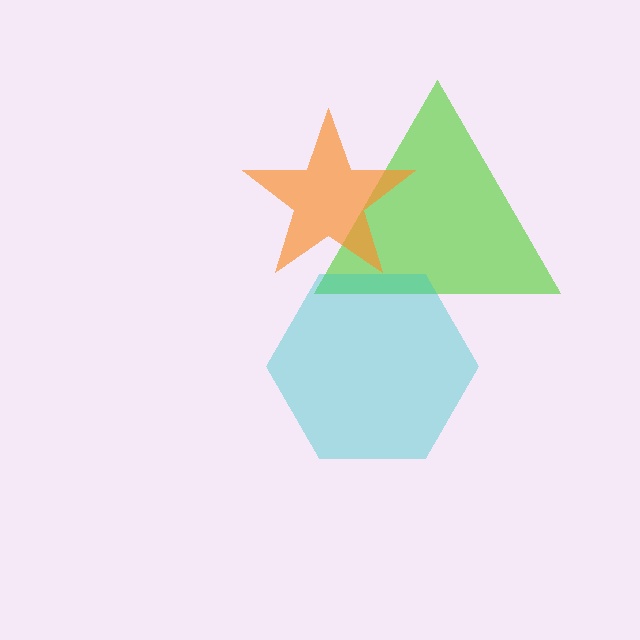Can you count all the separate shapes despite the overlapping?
Yes, there are 3 separate shapes.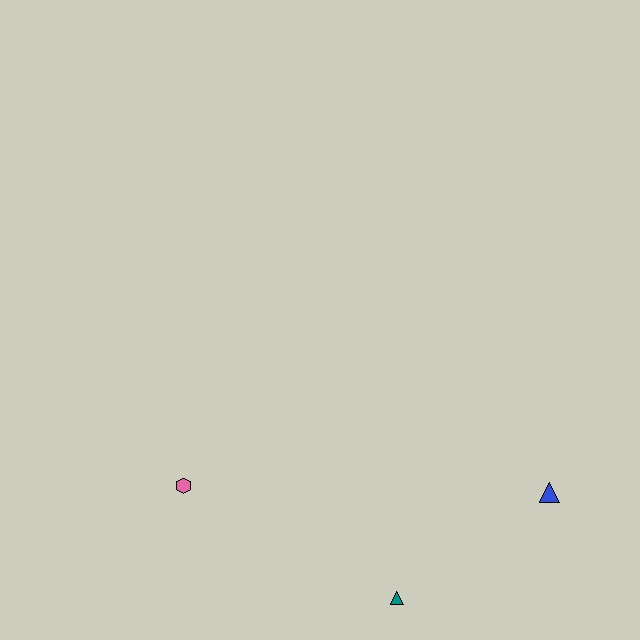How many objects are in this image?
There are 3 objects.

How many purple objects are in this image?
There are no purple objects.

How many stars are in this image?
There are no stars.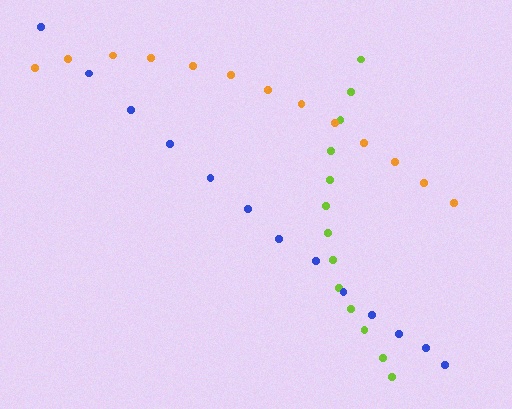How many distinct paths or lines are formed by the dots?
There are 3 distinct paths.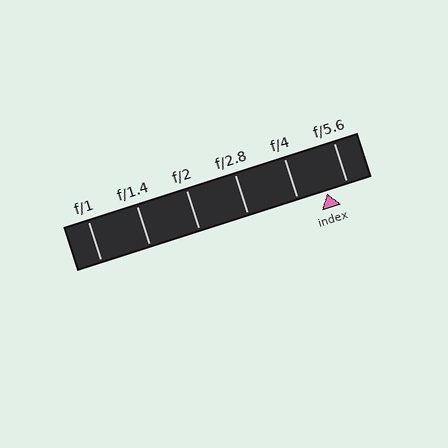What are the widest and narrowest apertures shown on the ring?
The widest aperture shown is f/1 and the narrowest is f/5.6.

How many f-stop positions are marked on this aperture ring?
There are 6 f-stop positions marked.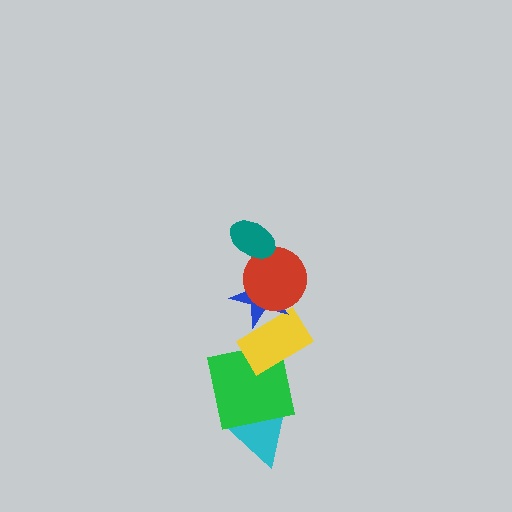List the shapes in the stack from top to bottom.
From top to bottom: the teal ellipse, the red circle, the blue star, the yellow rectangle, the green square, the cyan triangle.